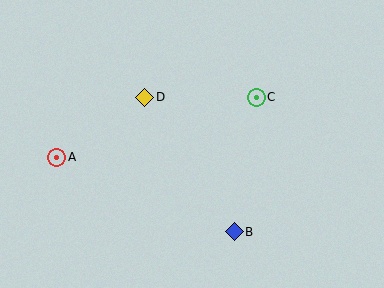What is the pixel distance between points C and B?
The distance between C and B is 137 pixels.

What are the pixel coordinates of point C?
Point C is at (256, 97).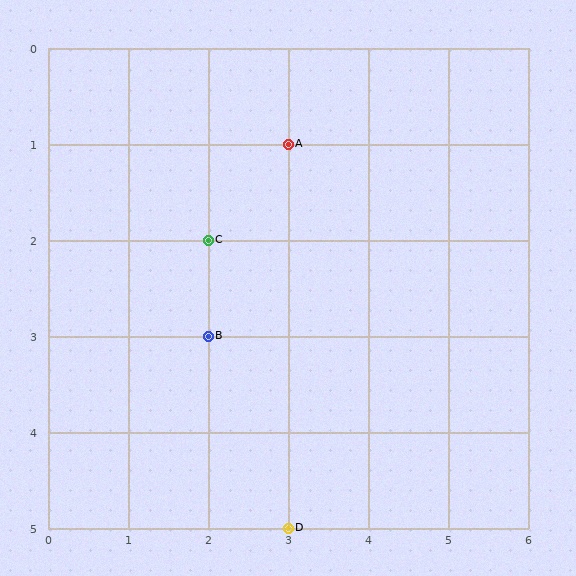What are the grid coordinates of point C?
Point C is at grid coordinates (2, 2).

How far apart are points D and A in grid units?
Points D and A are 4 rows apart.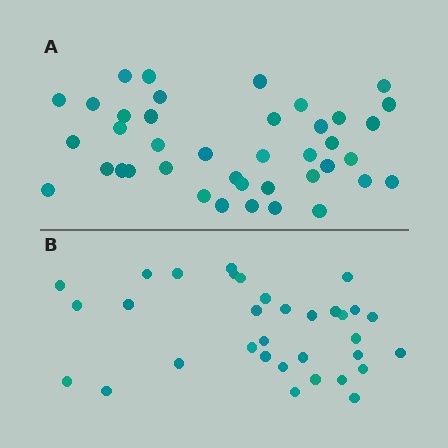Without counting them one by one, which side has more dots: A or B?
Region A (the top region) has more dots.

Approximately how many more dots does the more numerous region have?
Region A has roughly 8 or so more dots than region B.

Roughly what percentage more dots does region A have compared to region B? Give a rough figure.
About 20% more.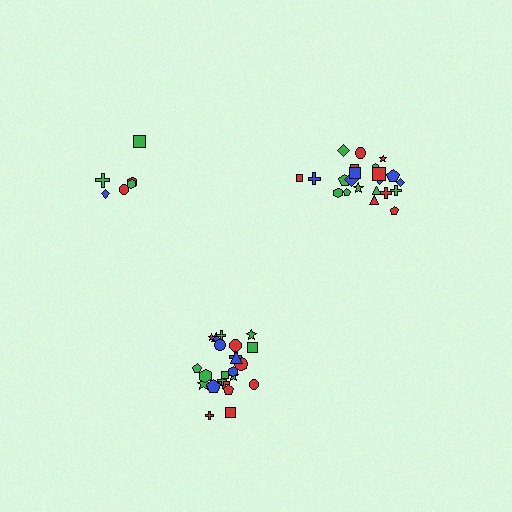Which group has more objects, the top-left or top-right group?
The top-right group.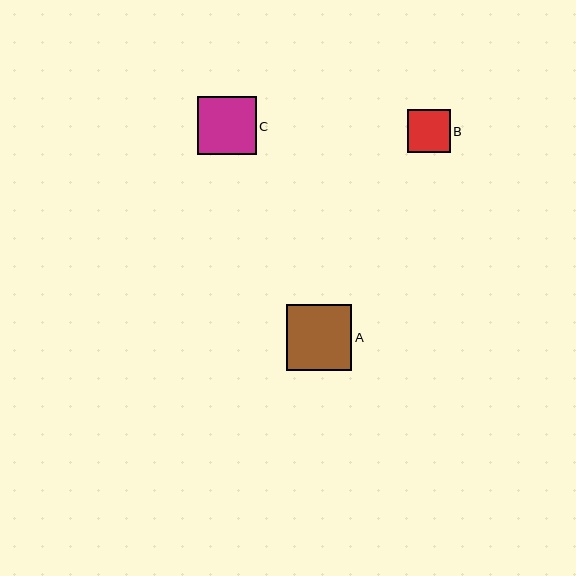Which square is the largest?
Square A is the largest with a size of approximately 66 pixels.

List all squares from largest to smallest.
From largest to smallest: A, C, B.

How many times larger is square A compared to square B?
Square A is approximately 1.5 times the size of square B.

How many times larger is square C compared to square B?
Square C is approximately 1.4 times the size of square B.